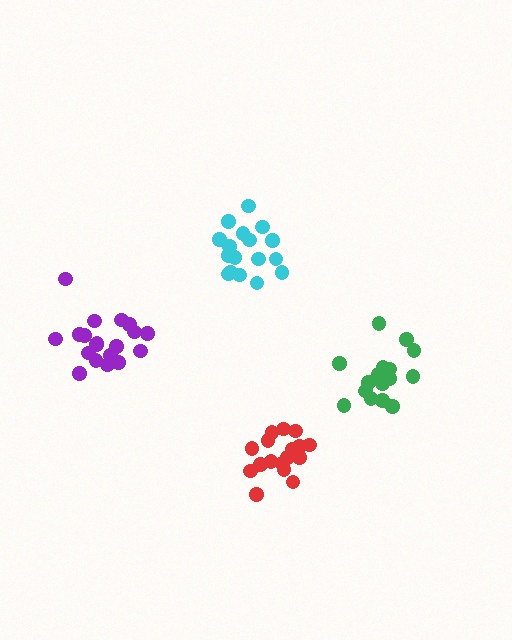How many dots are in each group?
Group 1: 16 dots, Group 2: 17 dots, Group 3: 17 dots, Group 4: 19 dots (69 total).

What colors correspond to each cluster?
The clusters are colored: green, red, cyan, purple.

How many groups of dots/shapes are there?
There are 4 groups.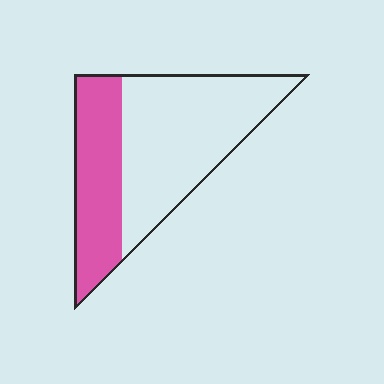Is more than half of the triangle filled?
No.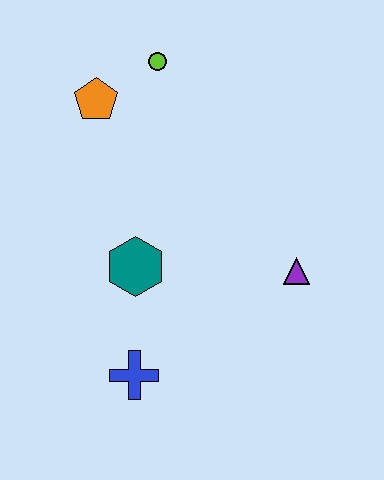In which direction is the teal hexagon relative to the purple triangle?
The teal hexagon is to the left of the purple triangle.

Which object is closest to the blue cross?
The teal hexagon is closest to the blue cross.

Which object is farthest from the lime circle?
The blue cross is farthest from the lime circle.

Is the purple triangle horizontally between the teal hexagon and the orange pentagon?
No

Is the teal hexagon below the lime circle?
Yes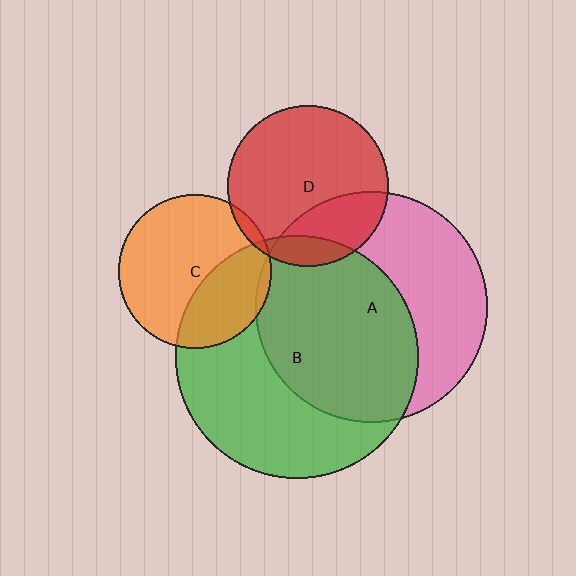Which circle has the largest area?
Circle B (green).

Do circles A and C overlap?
Yes.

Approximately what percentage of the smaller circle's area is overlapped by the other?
Approximately 5%.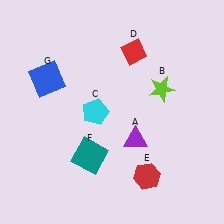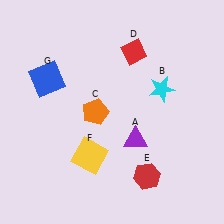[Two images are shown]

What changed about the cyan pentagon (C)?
In Image 1, C is cyan. In Image 2, it changed to orange.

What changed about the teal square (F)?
In Image 1, F is teal. In Image 2, it changed to yellow.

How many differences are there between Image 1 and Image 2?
There are 3 differences between the two images.